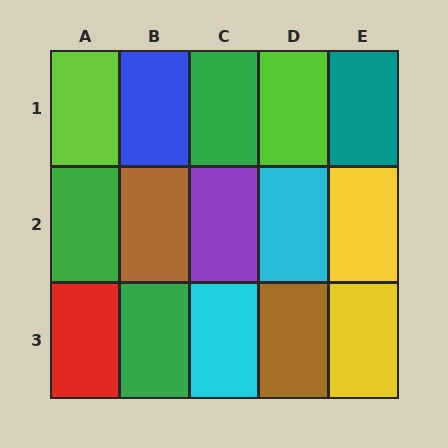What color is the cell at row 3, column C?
Cyan.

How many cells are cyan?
2 cells are cyan.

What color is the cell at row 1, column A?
Lime.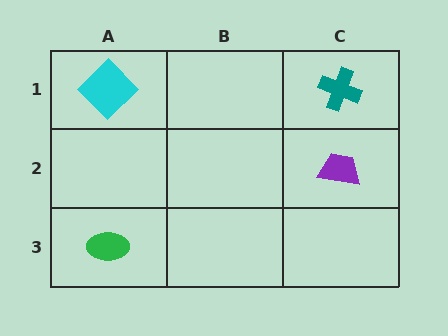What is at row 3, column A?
A green ellipse.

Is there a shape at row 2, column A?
No, that cell is empty.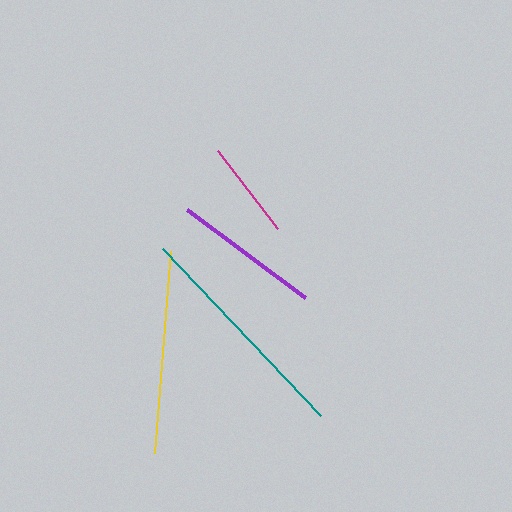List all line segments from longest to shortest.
From longest to shortest: teal, yellow, purple, magenta.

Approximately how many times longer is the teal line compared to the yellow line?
The teal line is approximately 1.1 times the length of the yellow line.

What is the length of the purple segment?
The purple segment is approximately 147 pixels long.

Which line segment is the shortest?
The magenta line is the shortest at approximately 99 pixels.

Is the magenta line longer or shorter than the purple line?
The purple line is longer than the magenta line.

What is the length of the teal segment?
The teal segment is approximately 230 pixels long.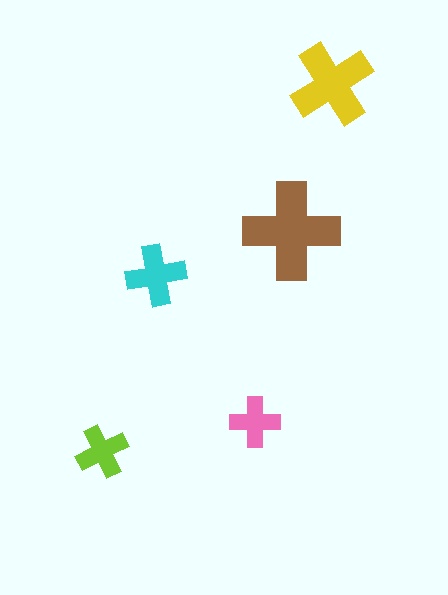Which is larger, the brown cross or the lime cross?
The brown one.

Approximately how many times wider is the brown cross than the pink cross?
About 2 times wider.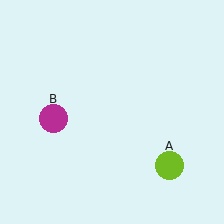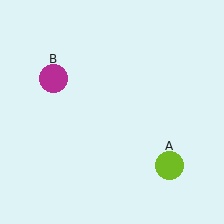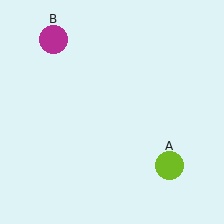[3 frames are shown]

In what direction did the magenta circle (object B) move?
The magenta circle (object B) moved up.